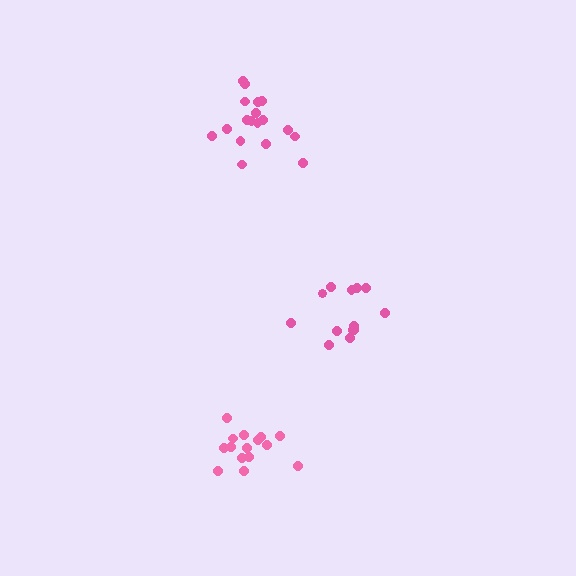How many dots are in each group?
Group 1: 15 dots, Group 2: 18 dots, Group 3: 13 dots (46 total).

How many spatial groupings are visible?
There are 3 spatial groupings.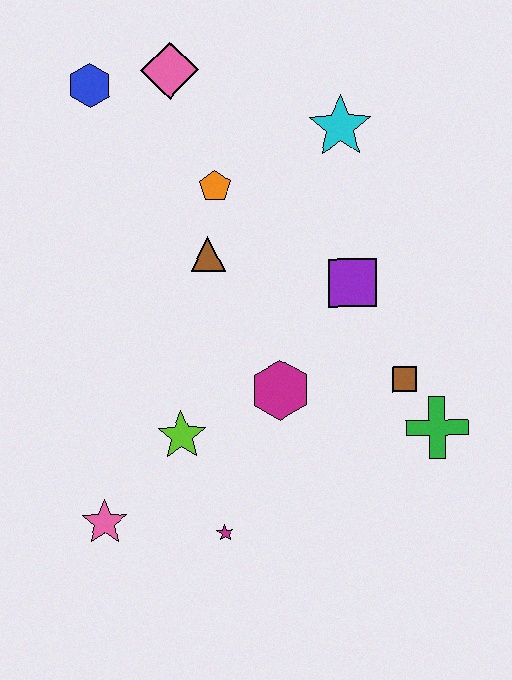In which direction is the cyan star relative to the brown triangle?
The cyan star is to the right of the brown triangle.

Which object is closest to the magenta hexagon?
The lime star is closest to the magenta hexagon.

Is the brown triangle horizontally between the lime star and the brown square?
Yes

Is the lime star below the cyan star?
Yes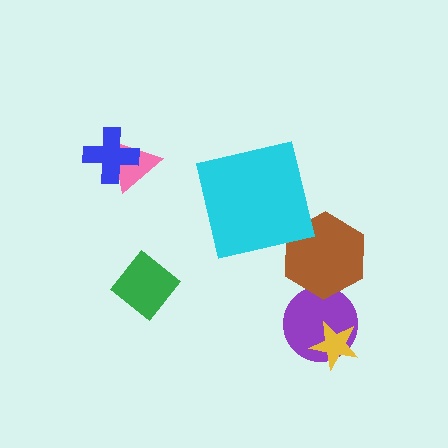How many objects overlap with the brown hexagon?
1 object overlaps with the brown hexagon.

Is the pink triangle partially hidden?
Yes, it is partially covered by another shape.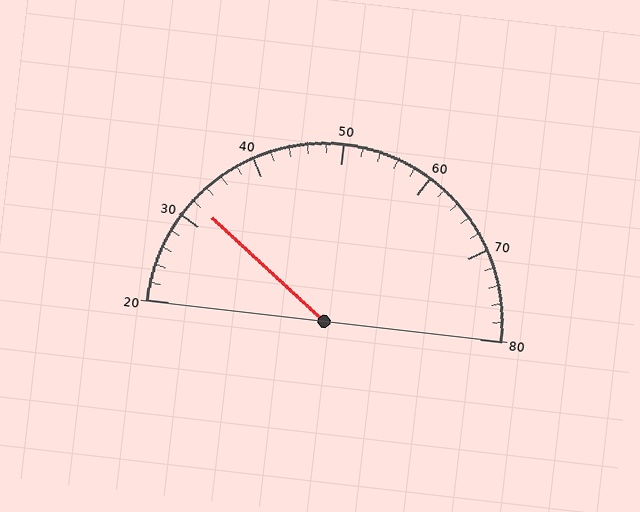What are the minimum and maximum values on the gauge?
The gauge ranges from 20 to 80.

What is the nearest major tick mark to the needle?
The nearest major tick mark is 30.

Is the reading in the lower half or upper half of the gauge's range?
The reading is in the lower half of the range (20 to 80).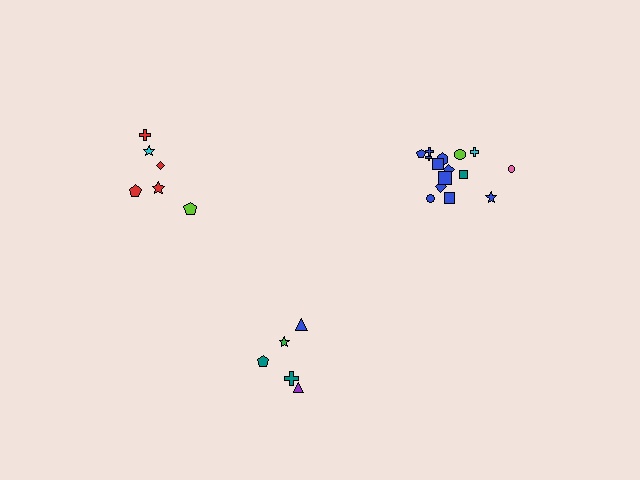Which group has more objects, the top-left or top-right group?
The top-right group.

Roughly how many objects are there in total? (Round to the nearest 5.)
Roughly 25 objects in total.